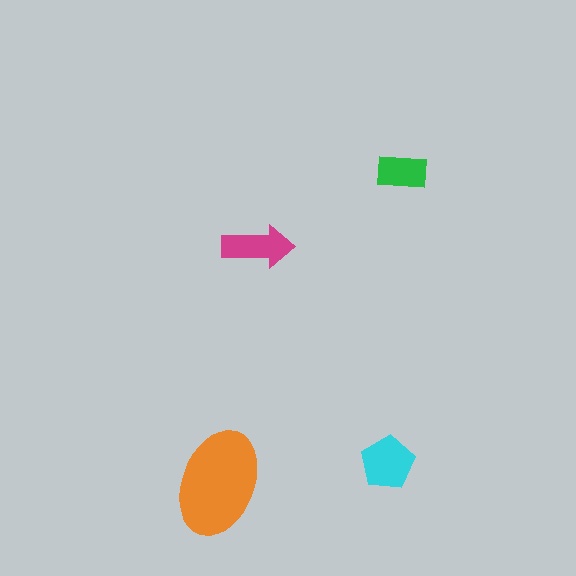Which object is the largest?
The orange ellipse.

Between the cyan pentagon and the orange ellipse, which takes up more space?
The orange ellipse.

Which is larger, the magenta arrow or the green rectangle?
The magenta arrow.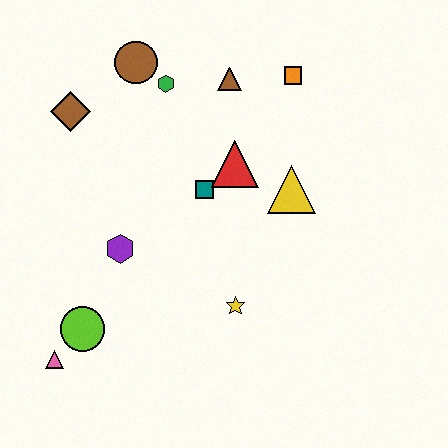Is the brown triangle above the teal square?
Yes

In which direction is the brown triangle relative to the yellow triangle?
The brown triangle is above the yellow triangle.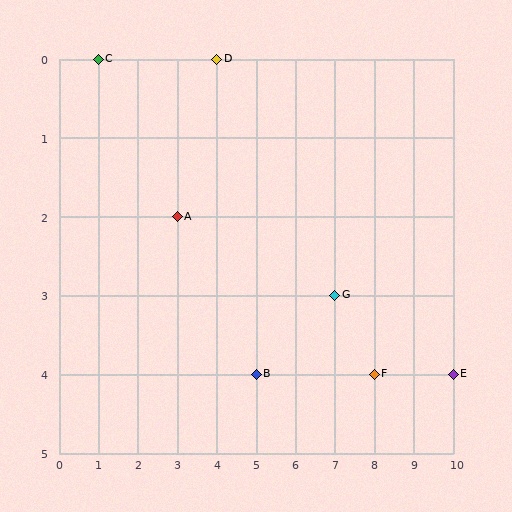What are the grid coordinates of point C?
Point C is at grid coordinates (1, 0).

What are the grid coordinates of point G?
Point G is at grid coordinates (7, 3).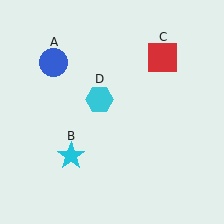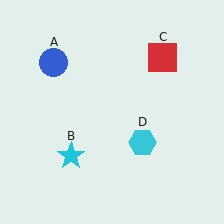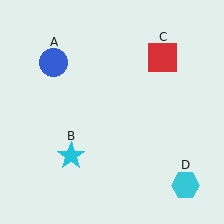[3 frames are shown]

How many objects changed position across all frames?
1 object changed position: cyan hexagon (object D).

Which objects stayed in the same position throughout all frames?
Blue circle (object A) and cyan star (object B) and red square (object C) remained stationary.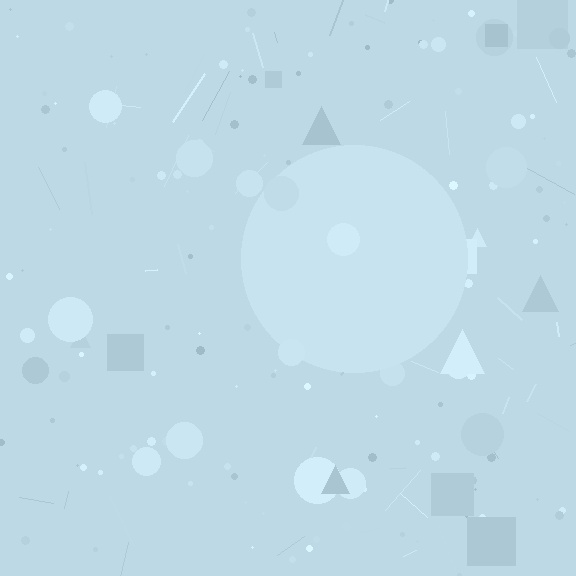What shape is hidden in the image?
A circle is hidden in the image.